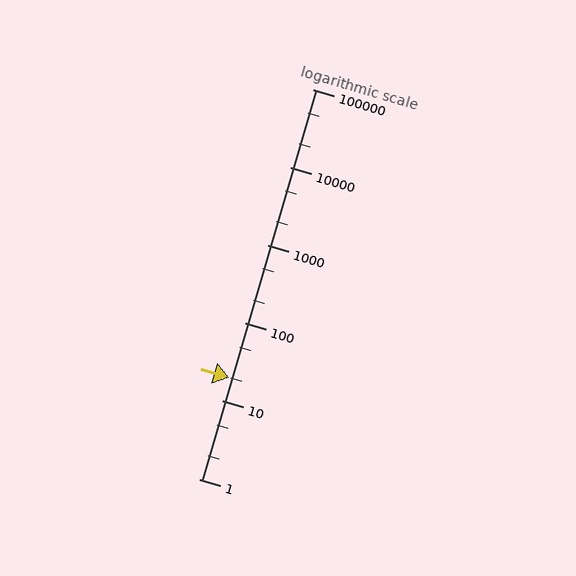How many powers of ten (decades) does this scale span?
The scale spans 5 decades, from 1 to 100000.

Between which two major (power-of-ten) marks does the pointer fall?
The pointer is between 10 and 100.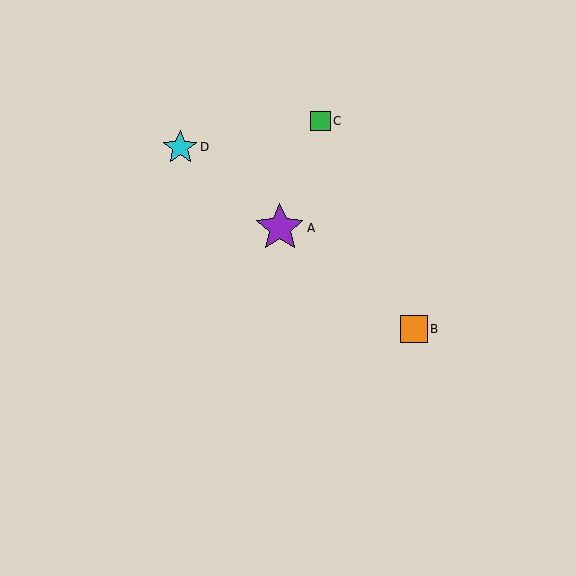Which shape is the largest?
The purple star (labeled A) is the largest.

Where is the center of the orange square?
The center of the orange square is at (414, 329).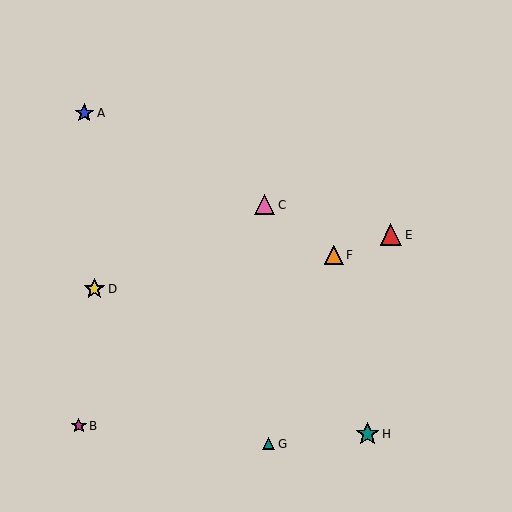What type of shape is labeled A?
Shape A is a blue star.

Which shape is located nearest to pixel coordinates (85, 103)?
The blue star (labeled A) at (84, 113) is nearest to that location.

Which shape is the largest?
The teal star (labeled H) is the largest.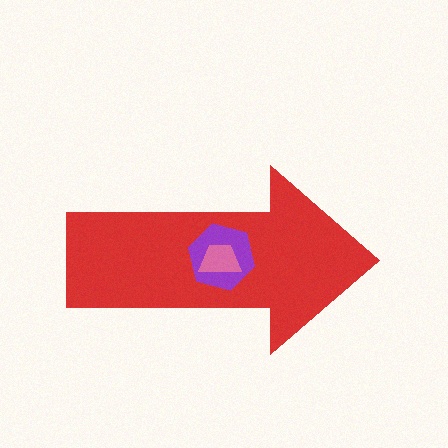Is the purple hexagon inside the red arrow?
Yes.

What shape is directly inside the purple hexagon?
The pink trapezoid.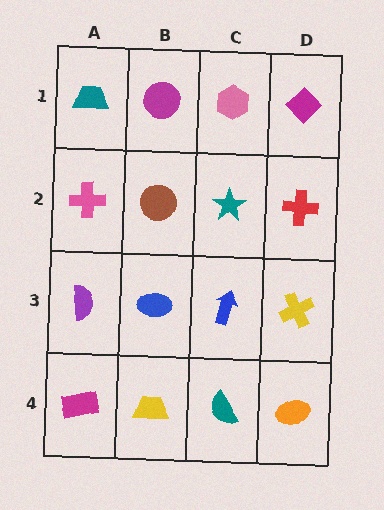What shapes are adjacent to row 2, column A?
A teal trapezoid (row 1, column A), a purple semicircle (row 3, column A), a brown circle (row 2, column B).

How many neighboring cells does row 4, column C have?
3.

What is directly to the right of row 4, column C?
An orange ellipse.